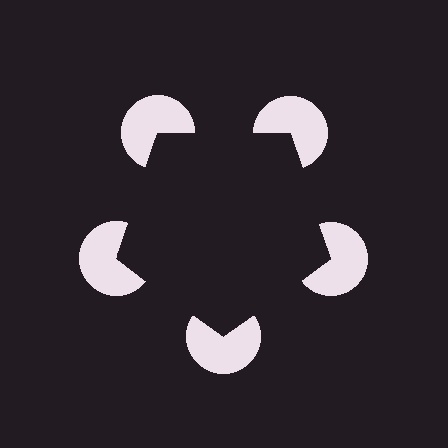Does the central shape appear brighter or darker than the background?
It typically appears slightly darker than the background, even though no actual brightness change is drawn.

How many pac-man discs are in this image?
There are 5 — one at each vertex of the illusory pentagon.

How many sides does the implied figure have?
5 sides.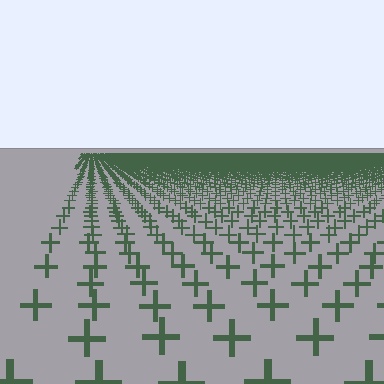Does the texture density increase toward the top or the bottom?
Density increases toward the top.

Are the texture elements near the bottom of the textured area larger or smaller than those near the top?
Larger. Near the bottom, elements are closer to the viewer and appear at a bigger on-screen size.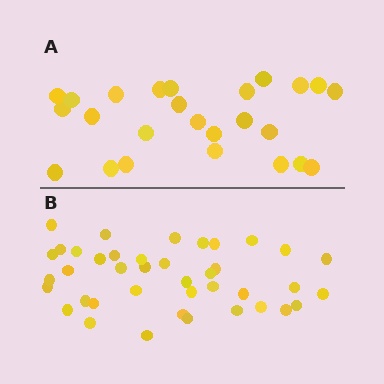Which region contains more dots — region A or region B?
Region B (the bottom region) has more dots.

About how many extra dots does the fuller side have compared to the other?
Region B has approximately 15 more dots than region A.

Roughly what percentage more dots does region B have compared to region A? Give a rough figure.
About 60% more.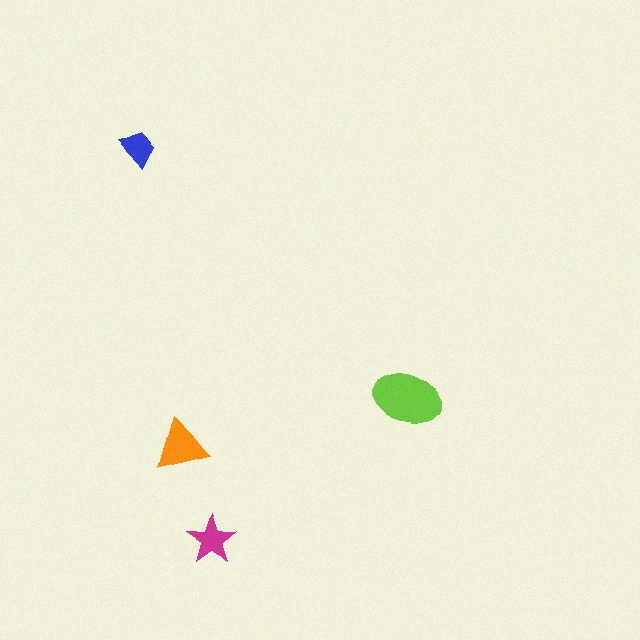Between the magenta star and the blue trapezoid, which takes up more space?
The magenta star.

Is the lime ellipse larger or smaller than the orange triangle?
Larger.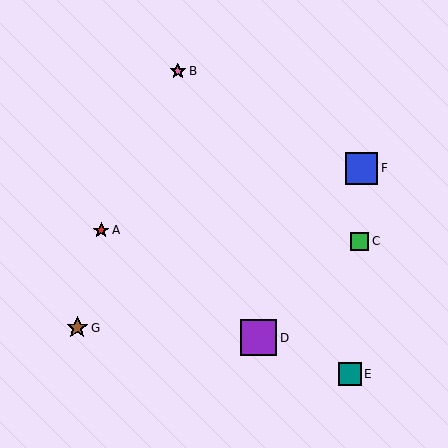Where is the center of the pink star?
The center of the pink star is at (178, 71).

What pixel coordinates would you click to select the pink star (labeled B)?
Click at (178, 71) to select the pink star B.